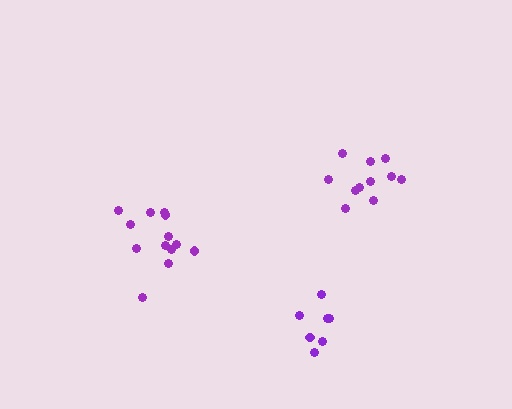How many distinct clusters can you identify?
There are 3 distinct clusters.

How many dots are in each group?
Group 1: 13 dots, Group 2: 7 dots, Group 3: 11 dots (31 total).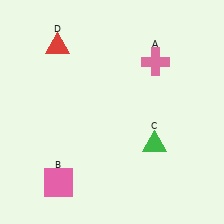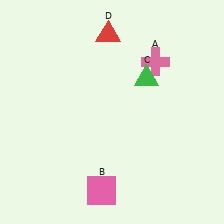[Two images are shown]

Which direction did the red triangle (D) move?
The red triangle (D) moved right.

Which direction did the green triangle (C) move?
The green triangle (C) moved up.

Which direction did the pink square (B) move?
The pink square (B) moved right.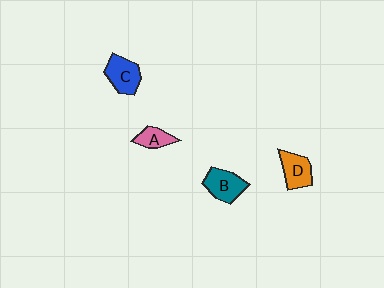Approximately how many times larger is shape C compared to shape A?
Approximately 1.6 times.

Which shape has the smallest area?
Shape A (pink).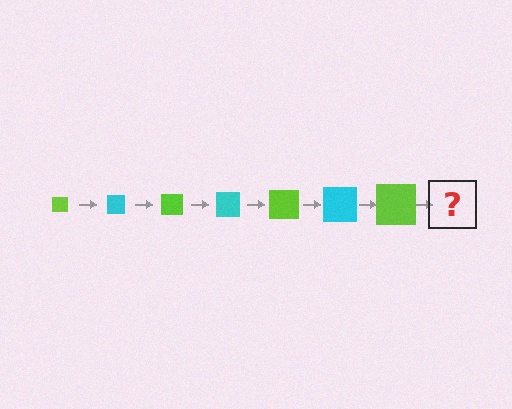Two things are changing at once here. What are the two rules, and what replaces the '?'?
The two rules are that the square grows larger each step and the color cycles through lime and cyan. The '?' should be a cyan square, larger than the previous one.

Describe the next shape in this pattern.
It should be a cyan square, larger than the previous one.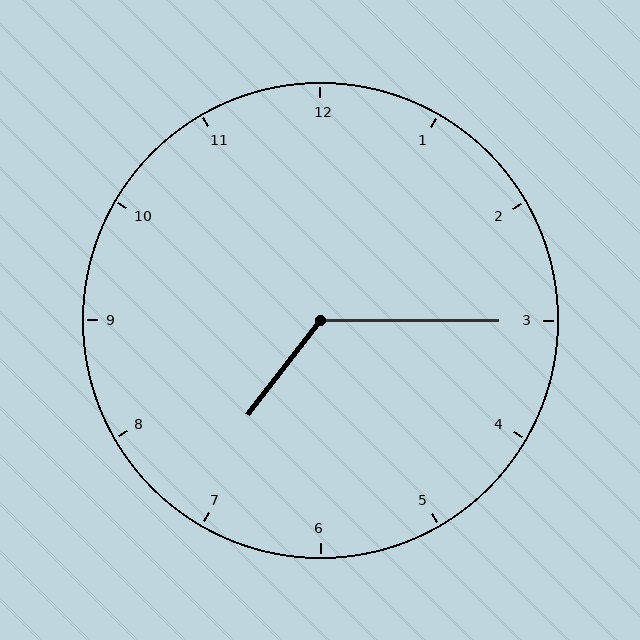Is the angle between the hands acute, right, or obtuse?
It is obtuse.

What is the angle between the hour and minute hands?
Approximately 128 degrees.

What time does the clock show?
7:15.